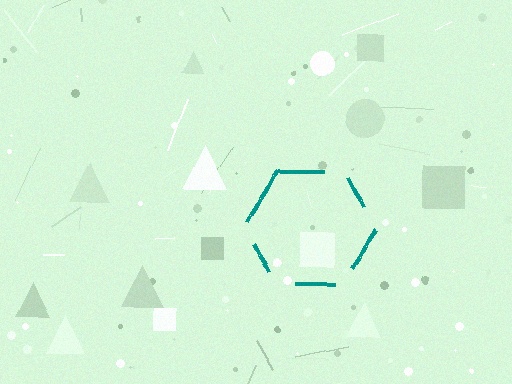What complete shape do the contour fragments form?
The contour fragments form a hexagon.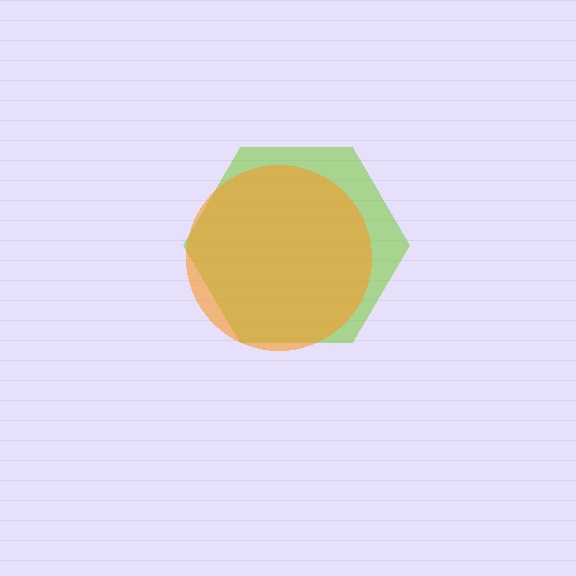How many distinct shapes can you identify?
There are 2 distinct shapes: a lime hexagon, an orange circle.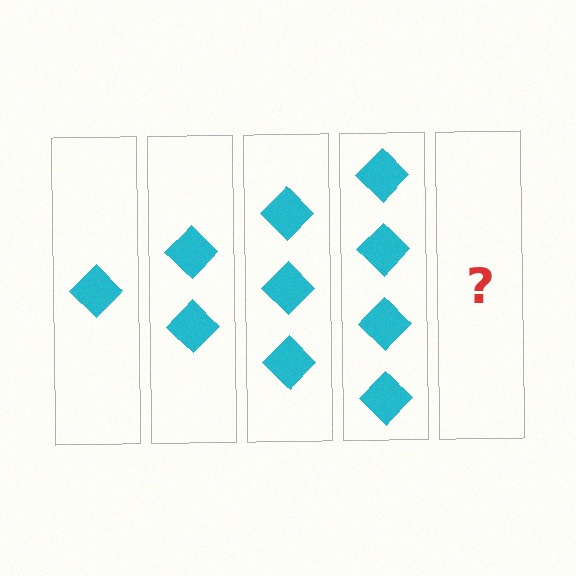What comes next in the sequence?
The next element should be 5 diamonds.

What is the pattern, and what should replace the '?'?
The pattern is that each step adds one more diamond. The '?' should be 5 diamonds.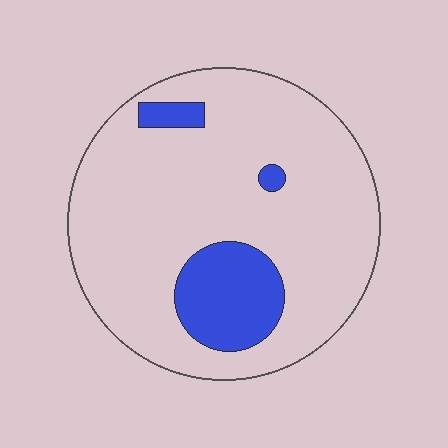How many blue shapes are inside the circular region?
3.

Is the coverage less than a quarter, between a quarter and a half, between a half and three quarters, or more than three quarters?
Less than a quarter.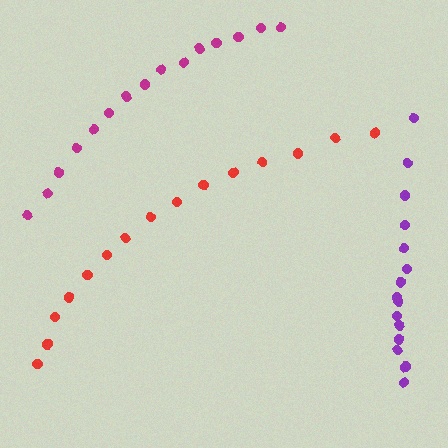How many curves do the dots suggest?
There are 3 distinct paths.